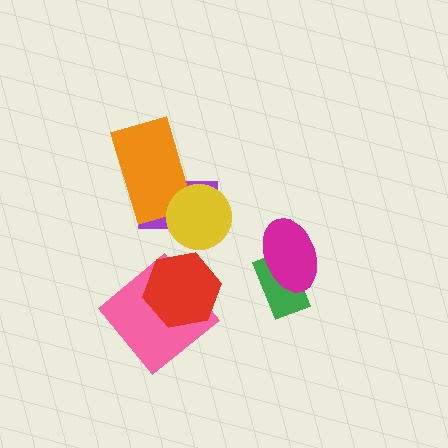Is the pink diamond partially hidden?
Yes, it is partially covered by another shape.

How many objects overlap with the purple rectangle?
2 objects overlap with the purple rectangle.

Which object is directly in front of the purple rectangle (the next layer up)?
The orange rectangle is directly in front of the purple rectangle.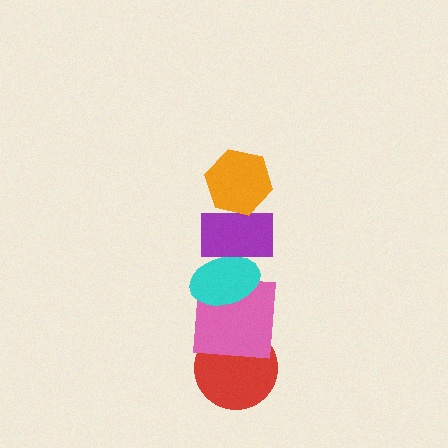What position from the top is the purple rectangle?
The purple rectangle is 2nd from the top.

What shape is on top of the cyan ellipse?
The purple rectangle is on top of the cyan ellipse.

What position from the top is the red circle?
The red circle is 5th from the top.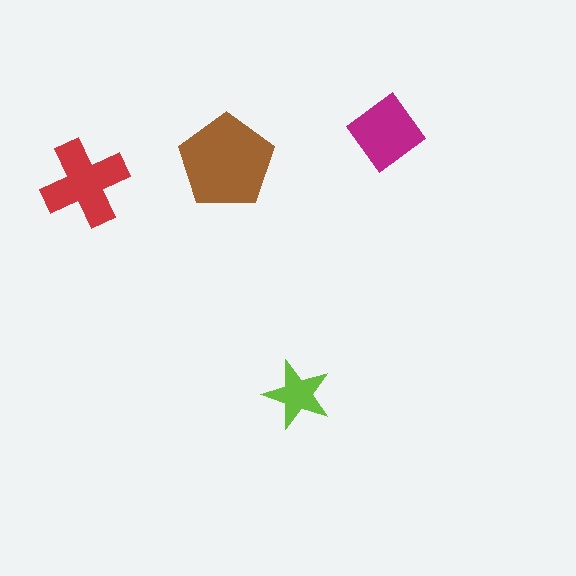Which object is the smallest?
The lime star.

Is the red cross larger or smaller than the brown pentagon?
Smaller.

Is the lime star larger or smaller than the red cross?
Smaller.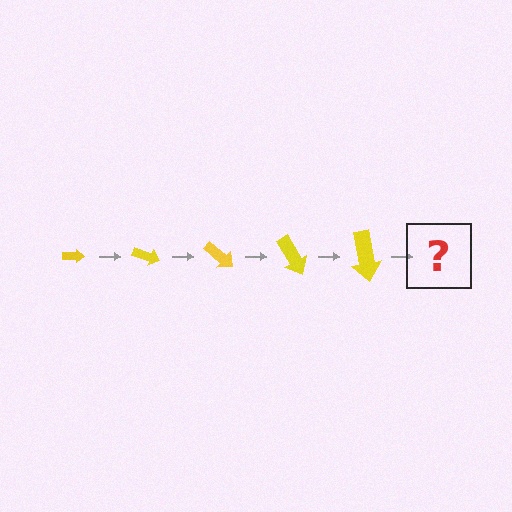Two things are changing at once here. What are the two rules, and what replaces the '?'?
The two rules are that the arrow grows larger each step and it rotates 20 degrees each step. The '?' should be an arrow, larger than the previous one and rotated 100 degrees from the start.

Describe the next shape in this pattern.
It should be an arrow, larger than the previous one and rotated 100 degrees from the start.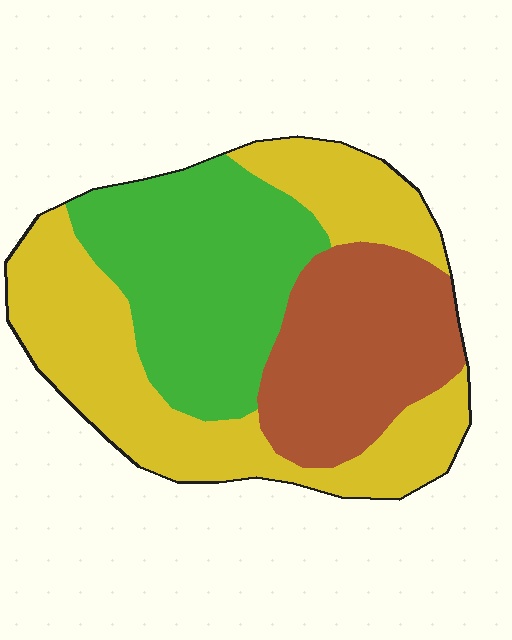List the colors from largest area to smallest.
From largest to smallest: yellow, green, brown.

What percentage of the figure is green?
Green covers around 30% of the figure.